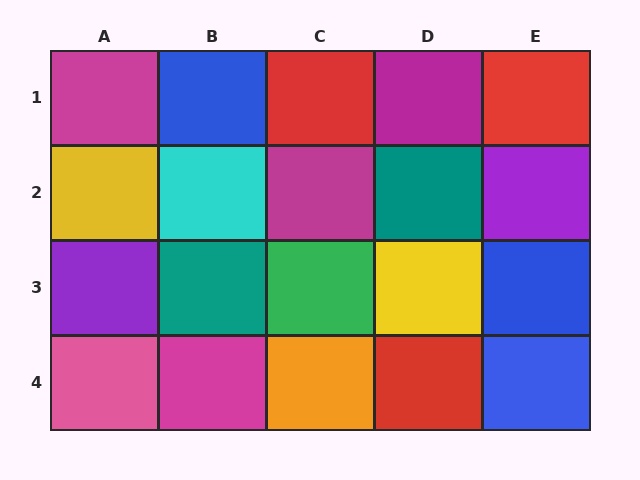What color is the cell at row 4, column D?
Red.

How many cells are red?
3 cells are red.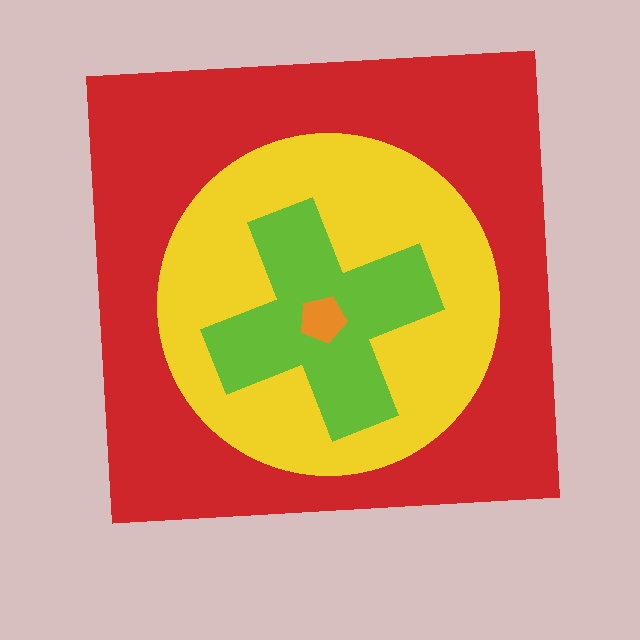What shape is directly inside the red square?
The yellow circle.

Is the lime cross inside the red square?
Yes.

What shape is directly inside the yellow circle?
The lime cross.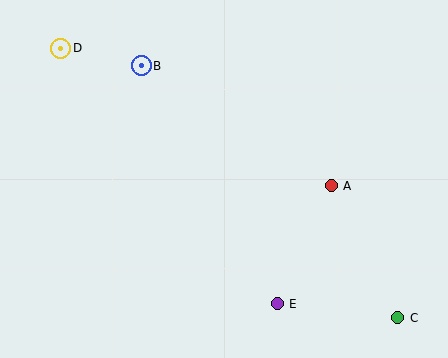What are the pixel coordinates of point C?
Point C is at (398, 318).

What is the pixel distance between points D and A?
The distance between D and A is 304 pixels.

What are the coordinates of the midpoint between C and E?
The midpoint between C and E is at (337, 311).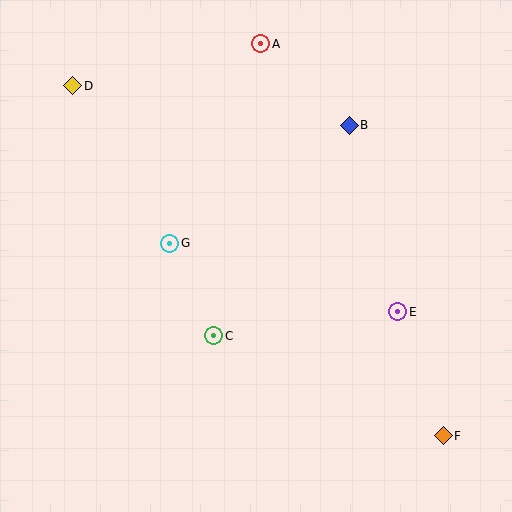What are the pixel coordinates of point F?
Point F is at (443, 436).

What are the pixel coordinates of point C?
Point C is at (214, 336).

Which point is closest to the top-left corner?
Point D is closest to the top-left corner.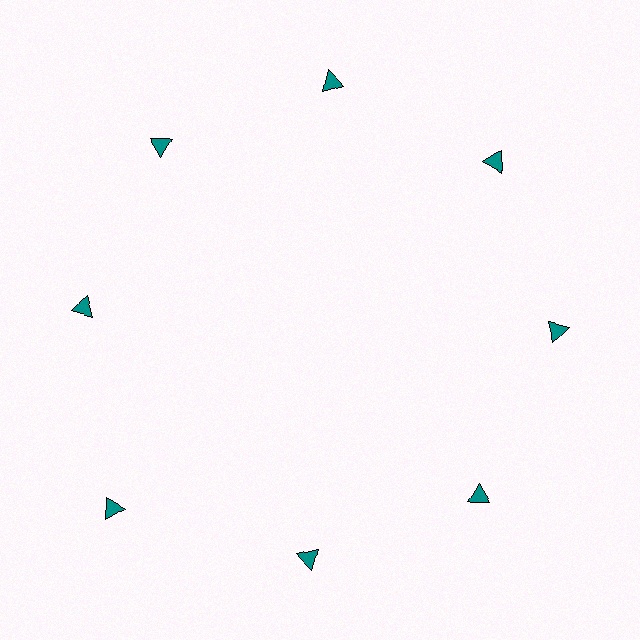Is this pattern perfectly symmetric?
No. The 8 teal triangles are arranged in a ring, but one element near the 8 o'clock position is pushed outward from the center, breaking the 8-fold rotational symmetry.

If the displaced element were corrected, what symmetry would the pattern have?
It would have 8-fold rotational symmetry — the pattern would map onto itself every 45 degrees.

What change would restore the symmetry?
The symmetry would be restored by moving it inward, back onto the ring so that all 8 triangles sit at equal angles and equal distance from the center.